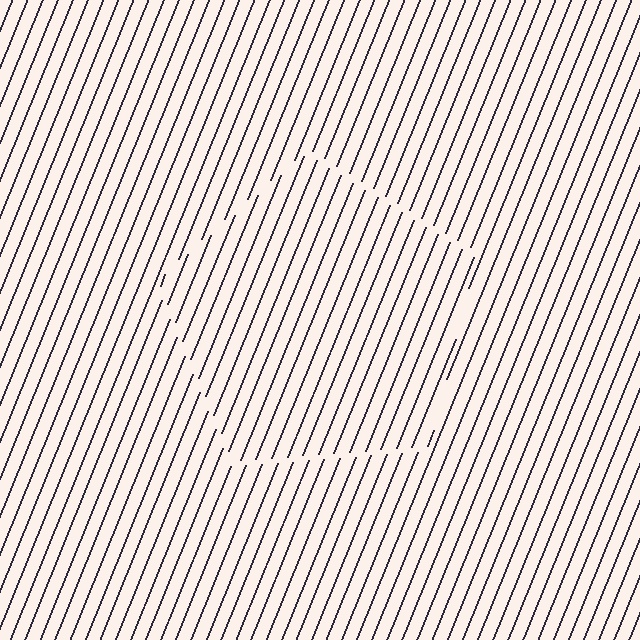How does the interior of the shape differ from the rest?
The interior of the shape contains the same grating, shifted by half a period — the contour is defined by the phase discontinuity where line-ends from the inner and outer gratings abut.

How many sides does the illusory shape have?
5 sides — the line-ends trace a pentagon.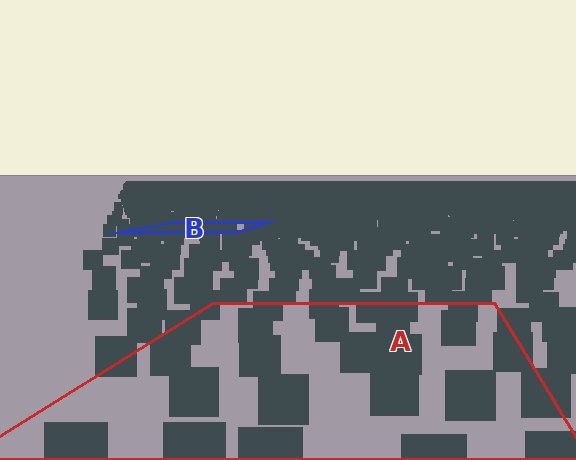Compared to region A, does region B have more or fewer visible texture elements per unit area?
Region B has more texture elements per unit area — they are packed more densely because it is farther away.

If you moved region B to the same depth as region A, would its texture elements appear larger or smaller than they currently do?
They would appear larger. At a closer depth, the same texture elements are projected at a bigger on-screen size.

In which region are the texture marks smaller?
The texture marks are smaller in region B, because it is farther away.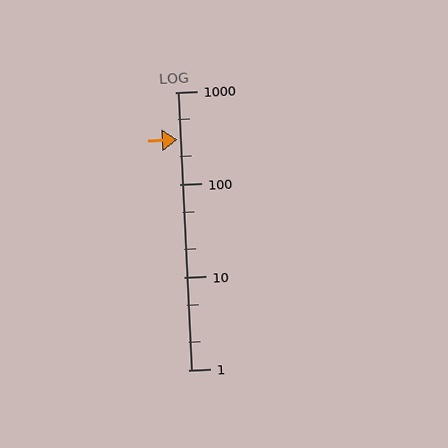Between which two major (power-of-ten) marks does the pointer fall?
The pointer is between 100 and 1000.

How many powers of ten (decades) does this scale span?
The scale spans 3 decades, from 1 to 1000.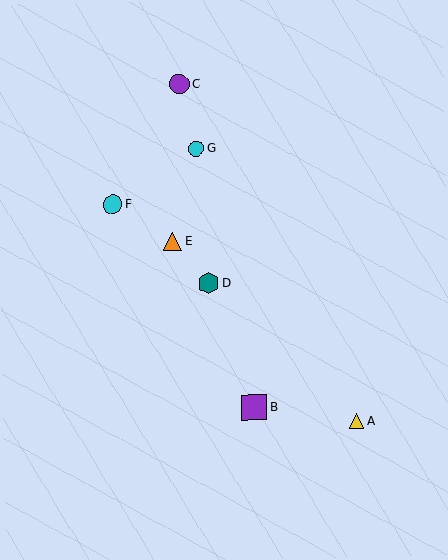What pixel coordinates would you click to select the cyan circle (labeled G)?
Click at (196, 148) to select the cyan circle G.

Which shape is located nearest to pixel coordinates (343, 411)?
The yellow triangle (labeled A) at (357, 421) is nearest to that location.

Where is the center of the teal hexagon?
The center of the teal hexagon is at (209, 283).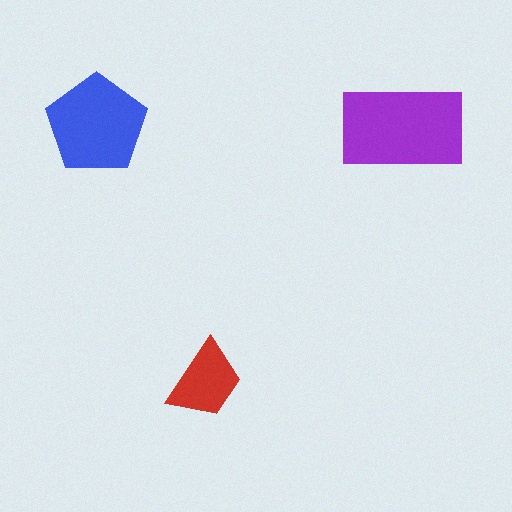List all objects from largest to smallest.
The purple rectangle, the blue pentagon, the red trapezoid.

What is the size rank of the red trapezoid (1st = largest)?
3rd.